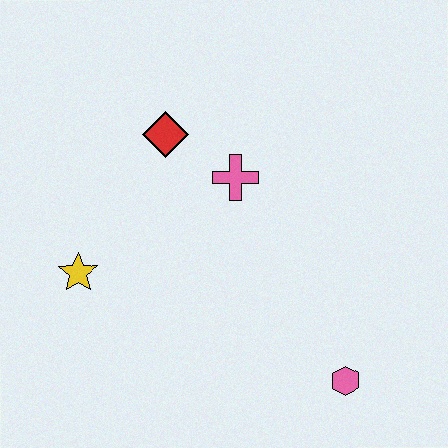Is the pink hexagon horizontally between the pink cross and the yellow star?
No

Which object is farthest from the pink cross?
The pink hexagon is farthest from the pink cross.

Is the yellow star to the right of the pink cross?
No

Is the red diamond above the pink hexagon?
Yes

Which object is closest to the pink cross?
The red diamond is closest to the pink cross.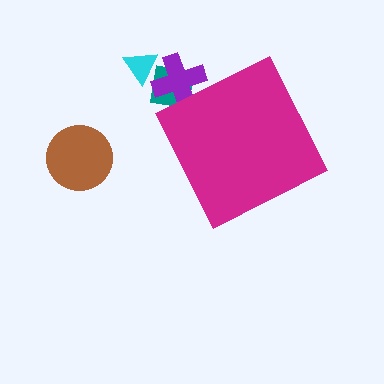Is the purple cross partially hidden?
Yes, the purple cross is partially hidden behind the magenta diamond.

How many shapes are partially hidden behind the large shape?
2 shapes are partially hidden.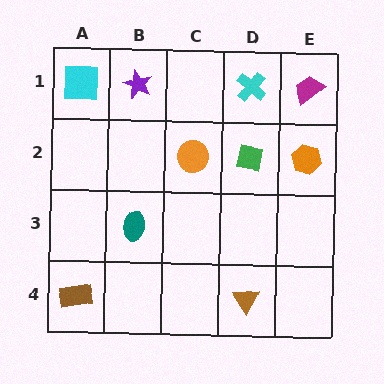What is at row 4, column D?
A brown triangle.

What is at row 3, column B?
A teal ellipse.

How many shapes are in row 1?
4 shapes.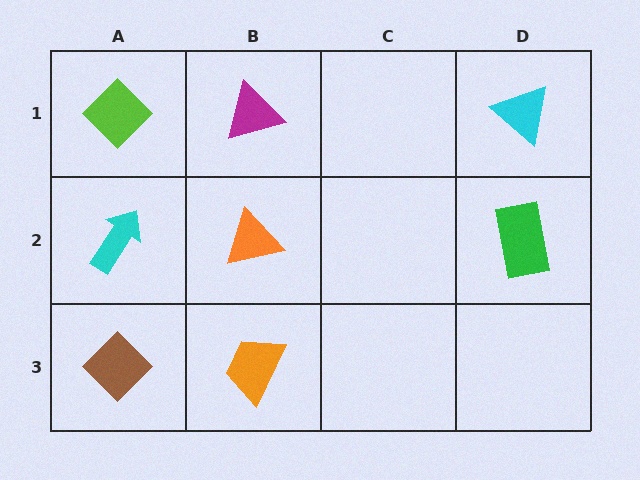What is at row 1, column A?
A lime diamond.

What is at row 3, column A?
A brown diamond.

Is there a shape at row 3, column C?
No, that cell is empty.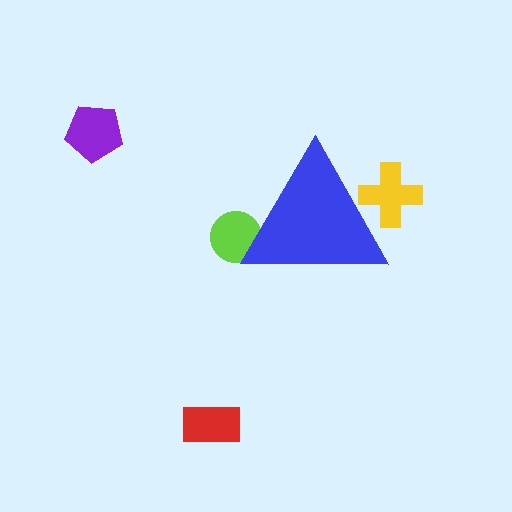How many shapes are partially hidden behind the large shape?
2 shapes are partially hidden.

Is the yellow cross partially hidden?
Yes, the yellow cross is partially hidden behind the blue triangle.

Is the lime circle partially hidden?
Yes, the lime circle is partially hidden behind the blue triangle.